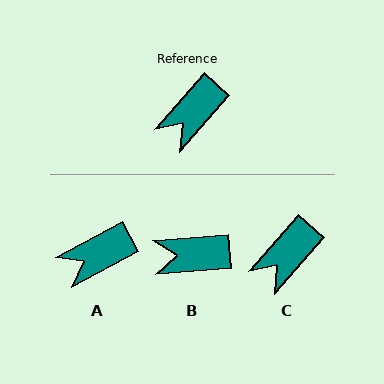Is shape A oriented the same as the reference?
No, it is off by about 21 degrees.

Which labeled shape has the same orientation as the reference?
C.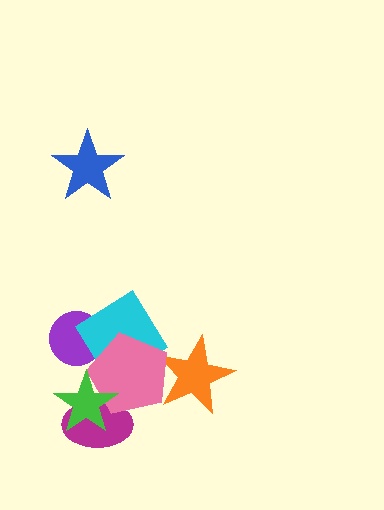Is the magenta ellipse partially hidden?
Yes, it is partially covered by another shape.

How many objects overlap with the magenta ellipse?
2 objects overlap with the magenta ellipse.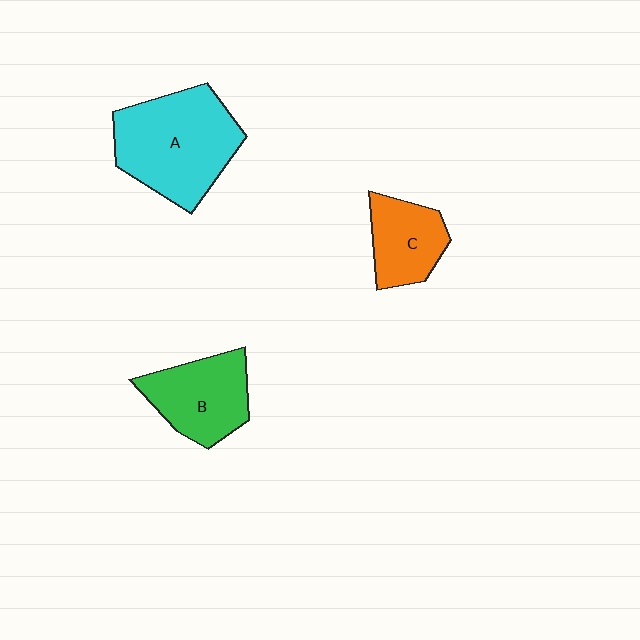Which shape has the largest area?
Shape A (cyan).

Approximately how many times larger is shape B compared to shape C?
Approximately 1.3 times.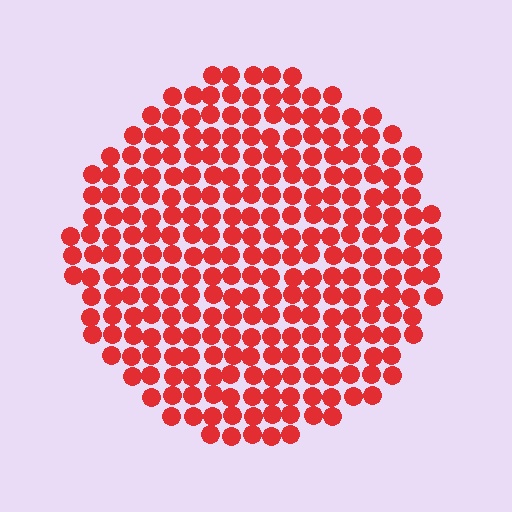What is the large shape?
The large shape is a circle.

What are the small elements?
The small elements are circles.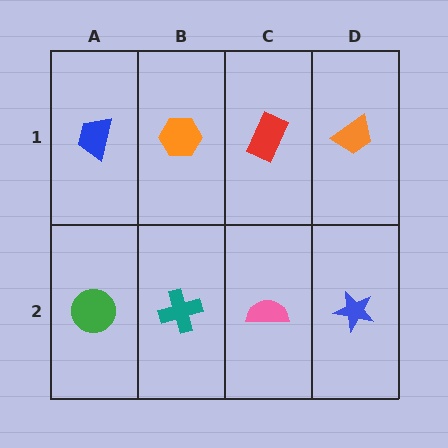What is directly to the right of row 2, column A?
A teal cross.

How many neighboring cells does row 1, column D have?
2.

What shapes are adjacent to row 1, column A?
A green circle (row 2, column A), an orange hexagon (row 1, column B).